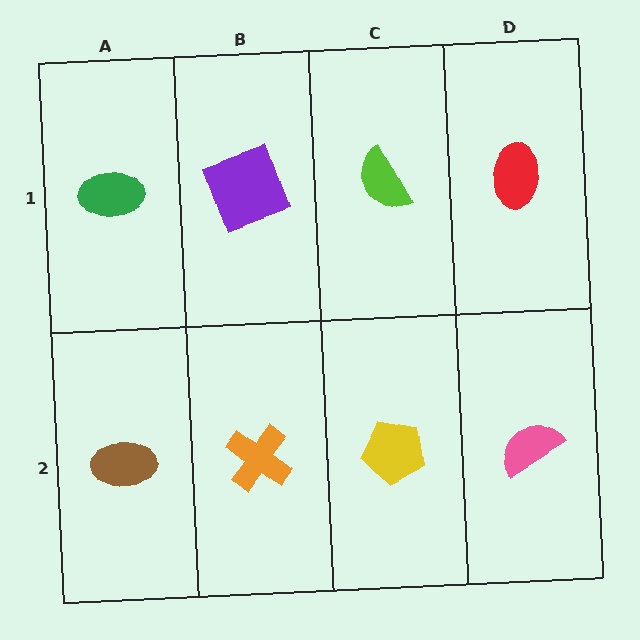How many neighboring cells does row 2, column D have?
2.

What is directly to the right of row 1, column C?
A red ellipse.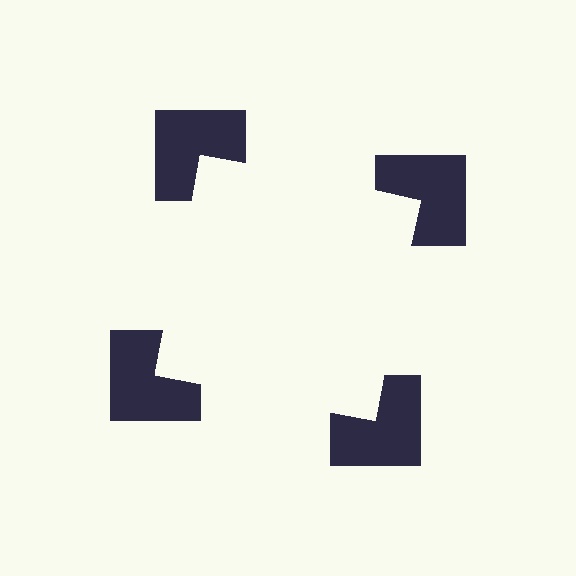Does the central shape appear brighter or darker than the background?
It typically appears slightly brighter than the background, even though no actual brightness change is drawn.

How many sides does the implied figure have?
4 sides.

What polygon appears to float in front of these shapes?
An illusory square — its edges are inferred from the aligned wedge cuts in the notched squares, not physically drawn.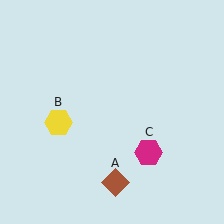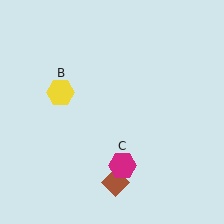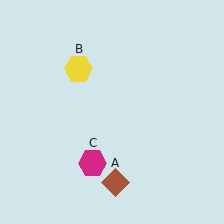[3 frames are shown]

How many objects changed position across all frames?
2 objects changed position: yellow hexagon (object B), magenta hexagon (object C).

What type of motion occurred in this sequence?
The yellow hexagon (object B), magenta hexagon (object C) rotated clockwise around the center of the scene.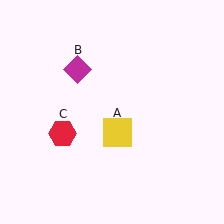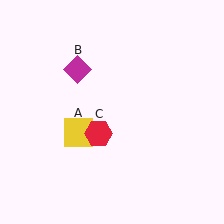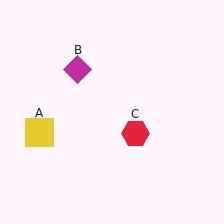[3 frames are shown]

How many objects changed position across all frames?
2 objects changed position: yellow square (object A), red hexagon (object C).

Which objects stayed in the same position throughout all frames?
Magenta diamond (object B) remained stationary.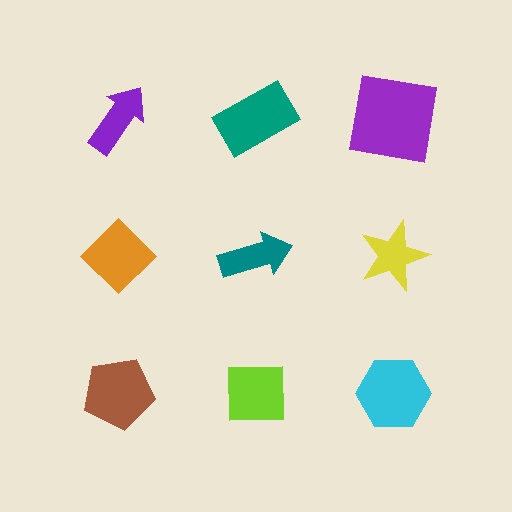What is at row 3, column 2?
A lime square.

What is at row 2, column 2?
A teal arrow.